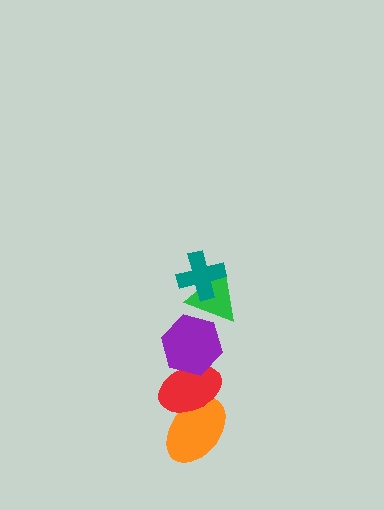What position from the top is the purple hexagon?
The purple hexagon is 3rd from the top.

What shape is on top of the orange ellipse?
The red ellipse is on top of the orange ellipse.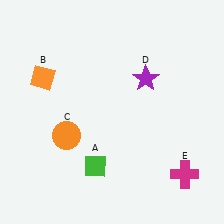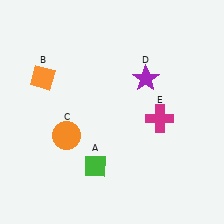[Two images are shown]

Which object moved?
The magenta cross (E) moved up.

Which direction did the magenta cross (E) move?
The magenta cross (E) moved up.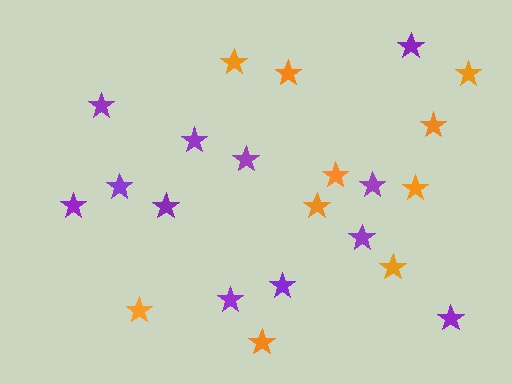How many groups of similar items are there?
There are 2 groups: one group of orange stars (10) and one group of purple stars (12).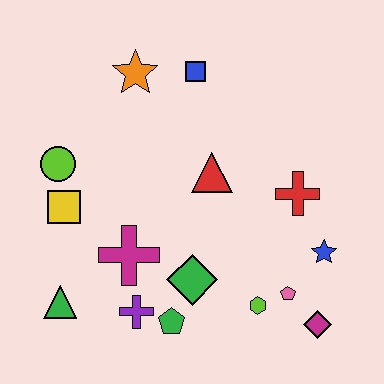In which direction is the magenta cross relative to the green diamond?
The magenta cross is to the left of the green diamond.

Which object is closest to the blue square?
The orange star is closest to the blue square.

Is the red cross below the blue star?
No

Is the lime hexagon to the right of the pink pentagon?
No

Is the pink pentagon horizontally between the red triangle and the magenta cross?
No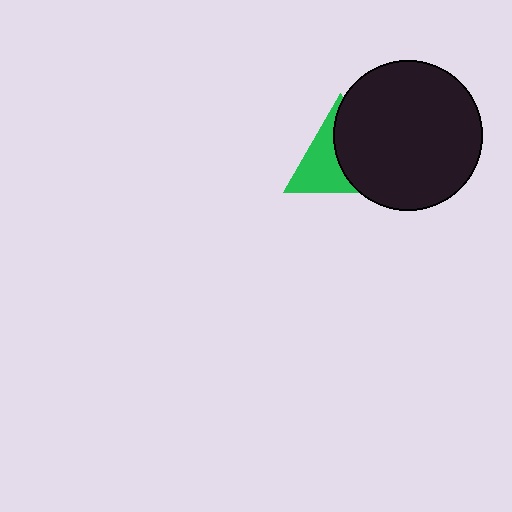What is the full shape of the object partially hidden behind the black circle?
The partially hidden object is a green triangle.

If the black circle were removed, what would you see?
You would see the complete green triangle.